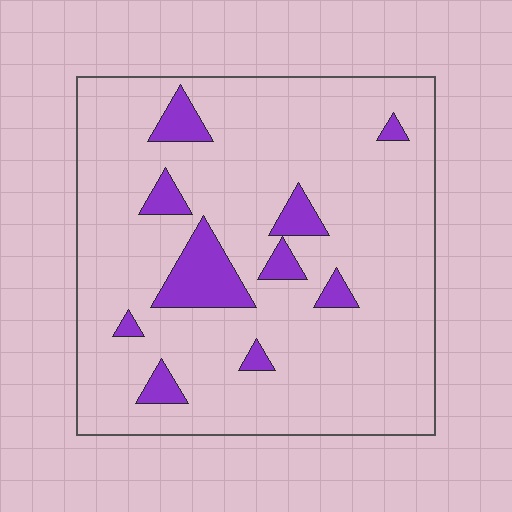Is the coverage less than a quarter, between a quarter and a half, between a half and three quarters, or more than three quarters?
Less than a quarter.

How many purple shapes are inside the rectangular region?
10.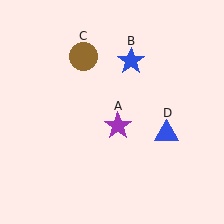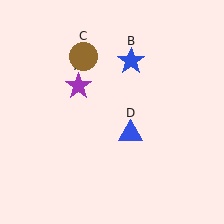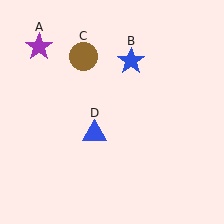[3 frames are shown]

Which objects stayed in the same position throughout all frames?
Blue star (object B) and brown circle (object C) remained stationary.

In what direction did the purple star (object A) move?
The purple star (object A) moved up and to the left.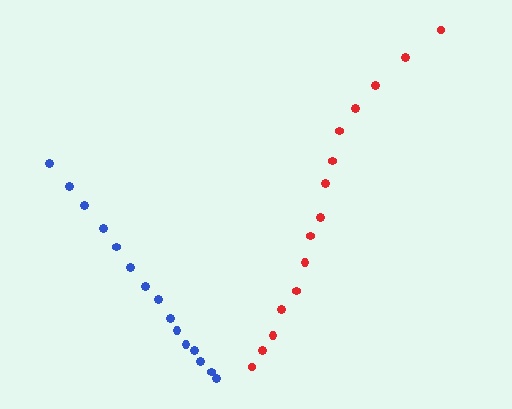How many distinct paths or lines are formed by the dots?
There are 2 distinct paths.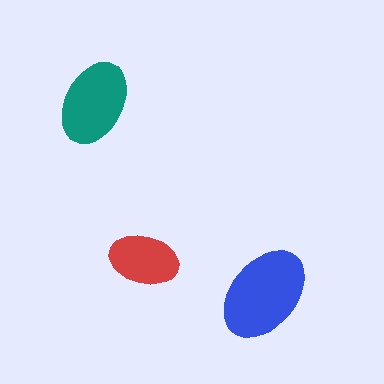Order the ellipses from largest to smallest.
the blue one, the teal one, the red one.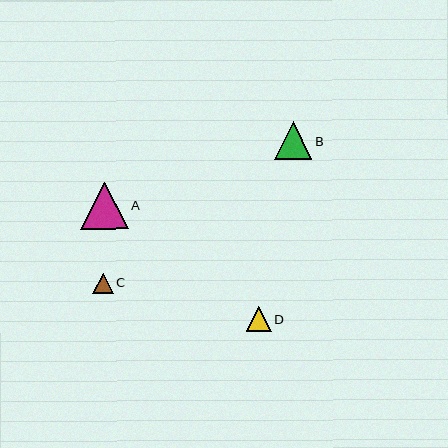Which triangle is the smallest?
Triangle C is the smallest with a size of approximately 20 pixels.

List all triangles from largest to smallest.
From largest to smallest: A, B, D, C.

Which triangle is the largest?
Triangle A is the largest with a size of approximately 48 pixels.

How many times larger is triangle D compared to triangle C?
Triangle D is approximately 1.2 times the size of triangle C.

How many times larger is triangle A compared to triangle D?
Triangle A is approximately 1.9 times the size of triangle D.